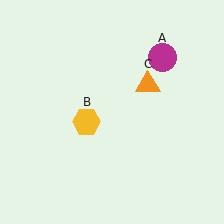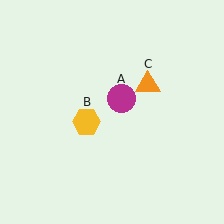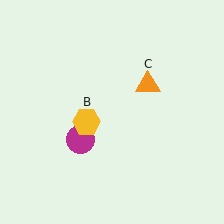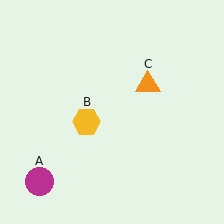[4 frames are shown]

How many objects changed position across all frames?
1 object changed position: magenta circle (object A).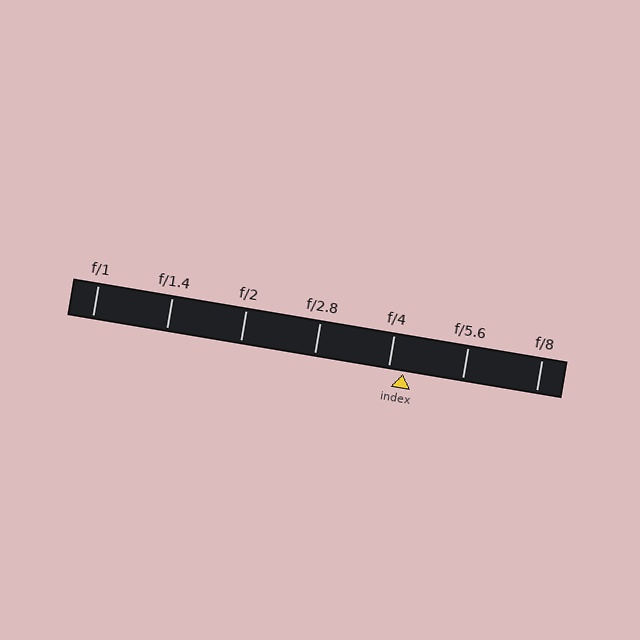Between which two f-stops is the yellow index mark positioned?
The index mark is between f/4 and f/5.6.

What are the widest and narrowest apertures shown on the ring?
The widest aperture shown is f/1 and the narrowest is f/8.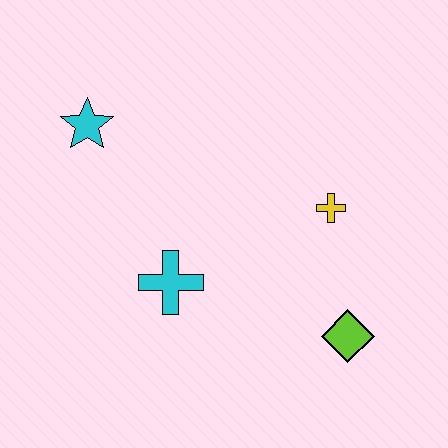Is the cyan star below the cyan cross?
No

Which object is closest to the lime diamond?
The yellow cross is closest to the lime diamond.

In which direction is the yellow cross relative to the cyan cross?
The yellow cross is to the right of the cyan cross.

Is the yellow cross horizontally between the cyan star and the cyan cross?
No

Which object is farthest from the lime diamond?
The cyan star is farthest from the lime diamond.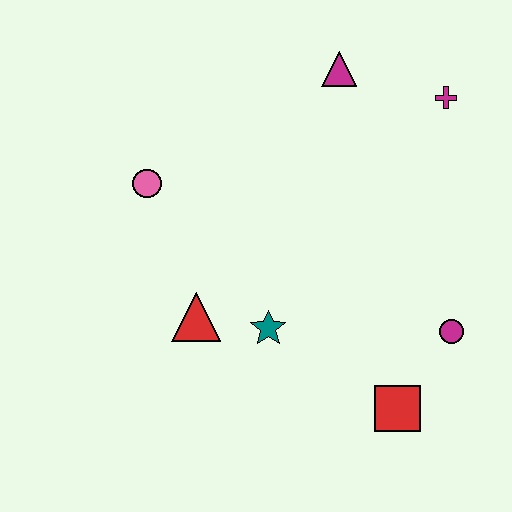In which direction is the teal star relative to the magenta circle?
The teal star is to the left of the magenta circle.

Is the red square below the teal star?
Yes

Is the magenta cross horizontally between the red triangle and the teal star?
No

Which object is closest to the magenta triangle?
The magenta cross is closest to the magenta triangle.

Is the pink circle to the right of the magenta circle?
No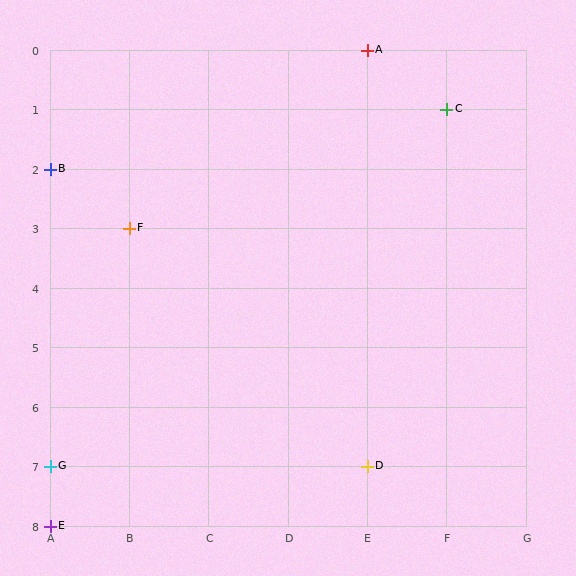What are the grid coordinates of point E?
Point E is at grid coordinates (A, 8).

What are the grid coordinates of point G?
Point G is at grid coordinates (A, 7).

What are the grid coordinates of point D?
Point D is at grid coordinates (E, 7).